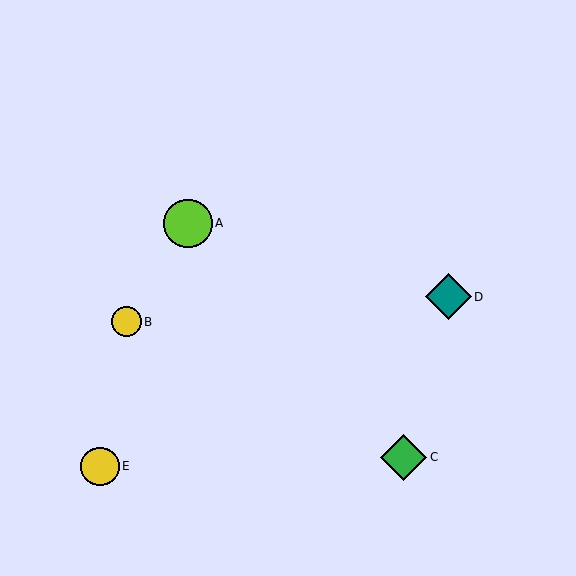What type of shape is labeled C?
Shape C is a green diamond.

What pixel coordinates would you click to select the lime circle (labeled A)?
Click at (188, 223) to select the lime circle A.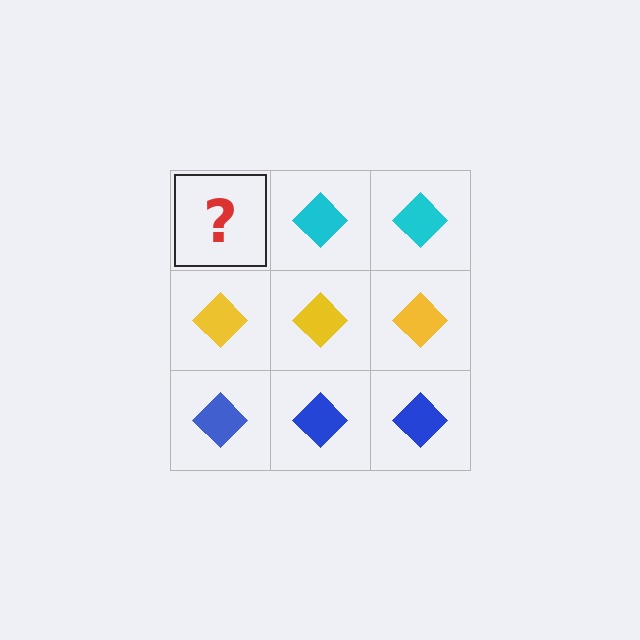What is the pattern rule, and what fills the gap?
The rule is that each row has a consistent color. The gap should be filled with a cyan diamond.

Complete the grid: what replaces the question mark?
The question mark should be replaced with a cyan diamond.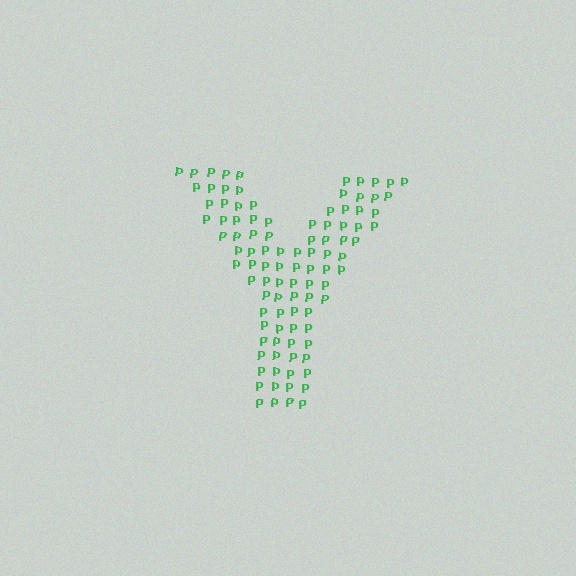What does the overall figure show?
The overall figure shows the letter Y.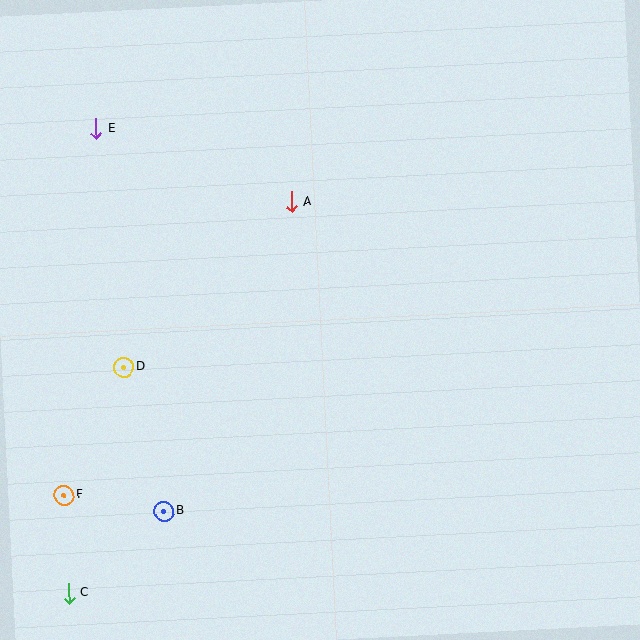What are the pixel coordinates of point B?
Point B is at (164, 511).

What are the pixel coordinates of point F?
Point F is at (64, 495).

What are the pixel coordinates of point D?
Point D is at (124, 367).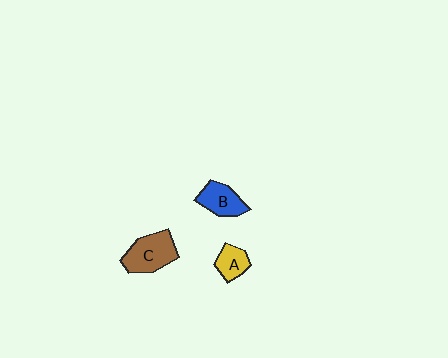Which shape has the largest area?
Shape C (brown).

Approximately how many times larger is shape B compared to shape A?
Approximately 1.4 times.